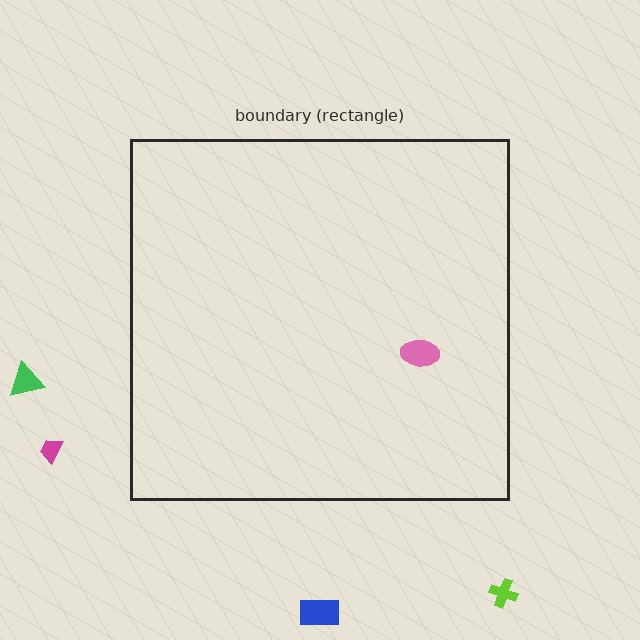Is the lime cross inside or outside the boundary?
Outside.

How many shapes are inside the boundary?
1 inside, 4 outside.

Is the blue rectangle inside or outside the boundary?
Outside.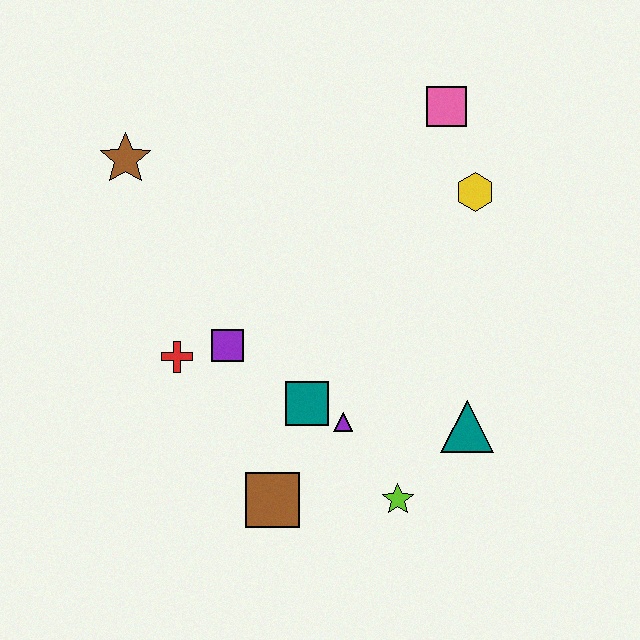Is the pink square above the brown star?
Yes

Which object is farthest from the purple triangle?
The brown star is farthest from the purple triangle.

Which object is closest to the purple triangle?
The teal square is closest to the purple triangle.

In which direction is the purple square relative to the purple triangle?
The purple square is to the left of the purple triangle.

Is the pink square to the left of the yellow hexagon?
Yes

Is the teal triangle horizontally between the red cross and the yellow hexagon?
Yes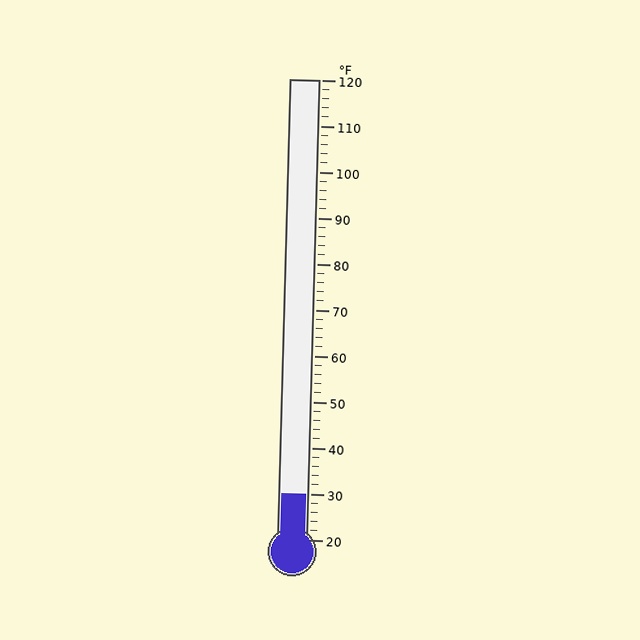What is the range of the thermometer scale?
The thermometer scale ranges from 20°F to 120°F.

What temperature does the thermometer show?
The thermometer shows approximately 30°F.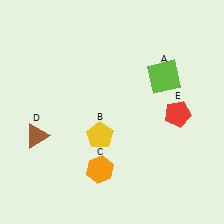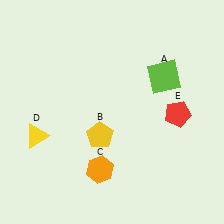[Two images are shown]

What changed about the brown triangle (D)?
In Image 1, D is brown. In Image 2, it changed to yellow.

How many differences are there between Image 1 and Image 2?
There is 1 difference between the two images.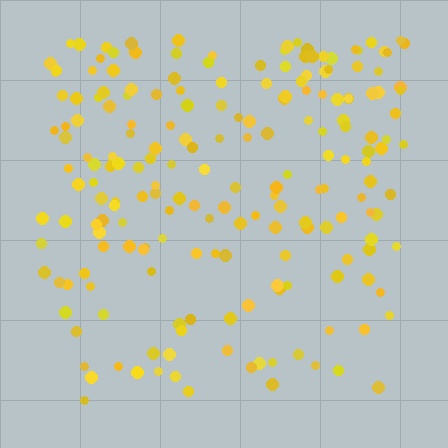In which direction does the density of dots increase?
From bottom to top, with the top side densest.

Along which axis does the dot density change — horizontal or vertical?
Vertical.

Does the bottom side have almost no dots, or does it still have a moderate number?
Still a moderate number, just noticeably fewer than the top.